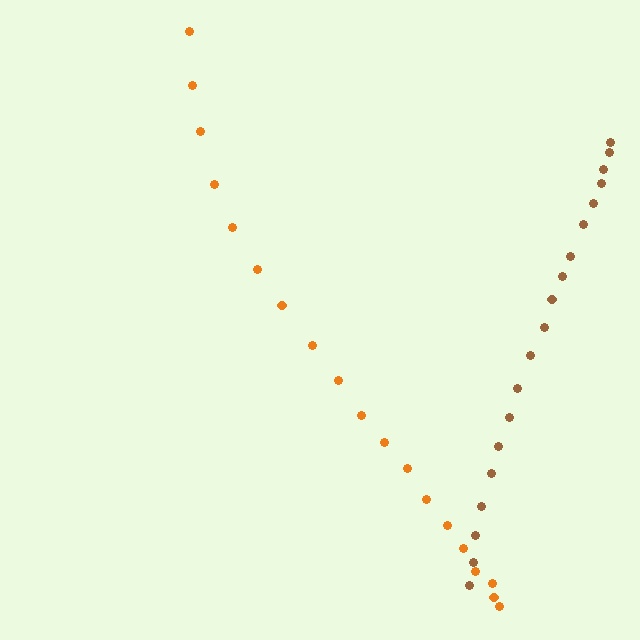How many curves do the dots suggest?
There are 2 distinct paths.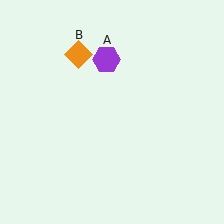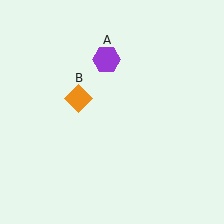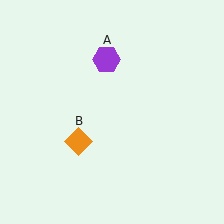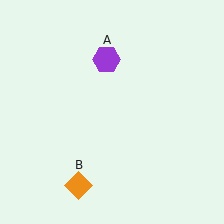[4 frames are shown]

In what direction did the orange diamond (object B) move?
The orange diamond (object B) moved down.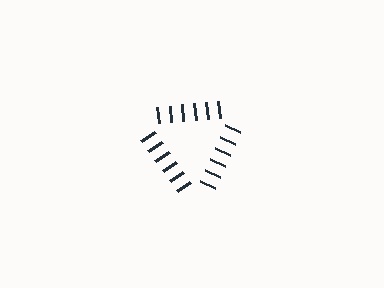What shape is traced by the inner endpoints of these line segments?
An illusory triangle — the line segments terminate on its edges but no continuous stroke is drawn.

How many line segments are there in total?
18 — 6 along each of the 3 edges.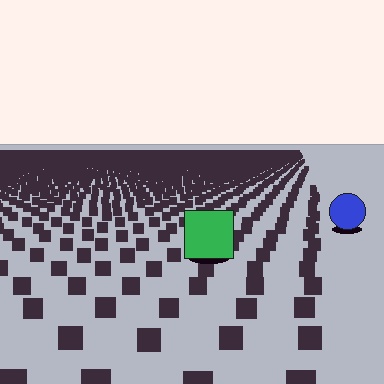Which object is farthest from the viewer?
The blue circle is farthest from the viewer. It appears smaller and the ground texture around it is denser.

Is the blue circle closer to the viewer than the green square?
No. The green square is closer — you can tell from the texture gradient: the ground texture is coarser near it.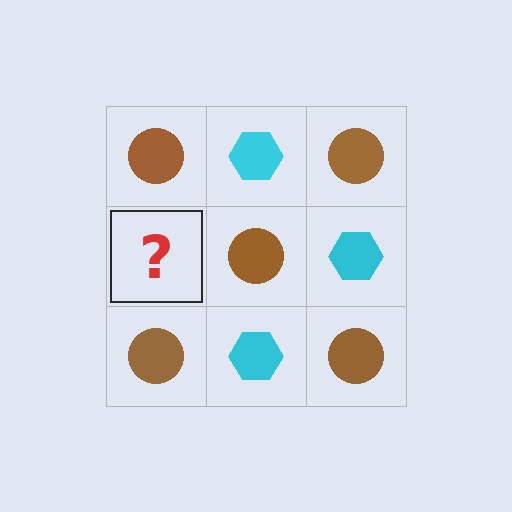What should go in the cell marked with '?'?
The missing cell should contain a cyan hexagon.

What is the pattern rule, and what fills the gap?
The rule is that it alternates brown circle and cyan hexagon in a checkerboard pattern. The gap should be filled with a cyan hexagon.